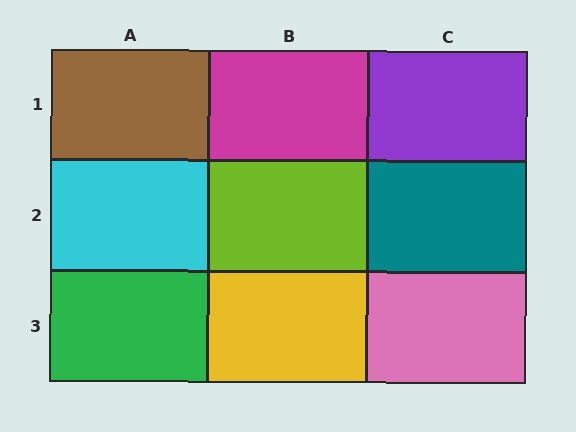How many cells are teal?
1 cell is teal.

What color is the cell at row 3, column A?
Green.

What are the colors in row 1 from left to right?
Brown, magenta, purple.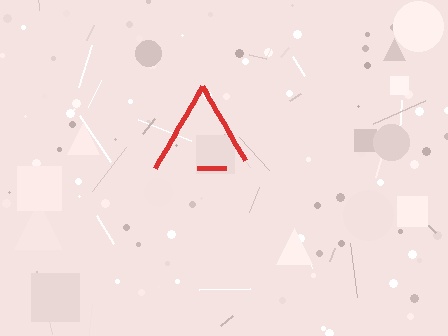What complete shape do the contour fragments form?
The contour fragments form a triangle.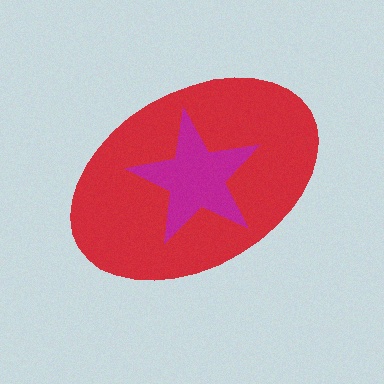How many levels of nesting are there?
2.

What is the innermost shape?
The magenta star.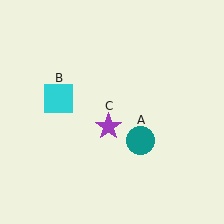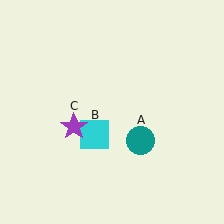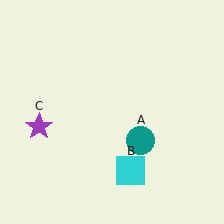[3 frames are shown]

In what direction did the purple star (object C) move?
The purple star (object C) moved left.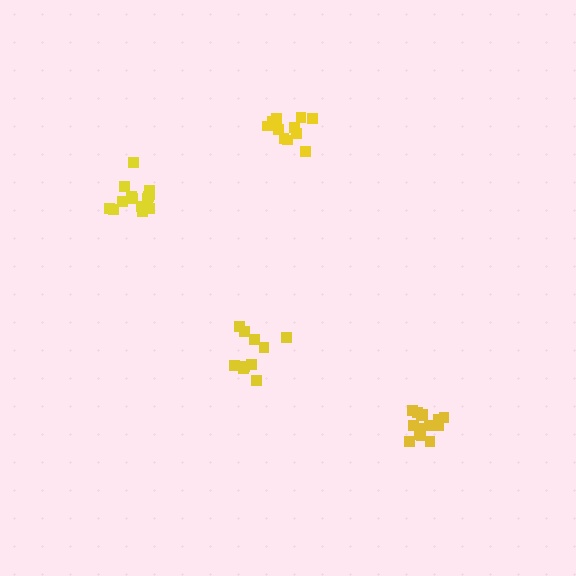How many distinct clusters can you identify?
There are 4 distinct clusters.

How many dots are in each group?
Group 1: 11 dots, Group 2: 10 dots, Group 3: 14 dots, Group 4: 15 dots (50 total).